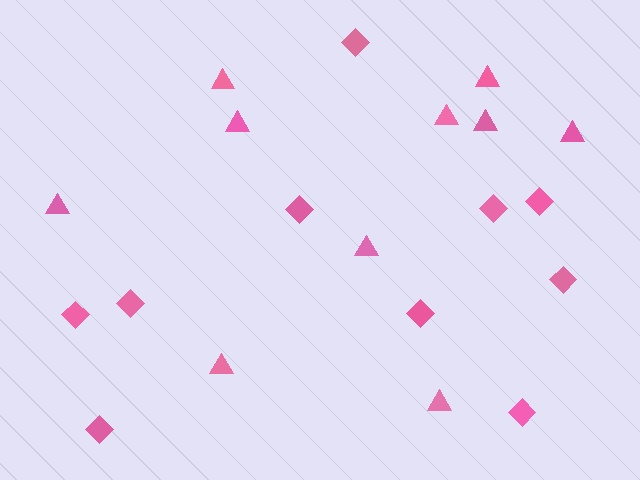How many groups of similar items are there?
There are 2 groups: one group of diamonds (10) and one group of triangles (10).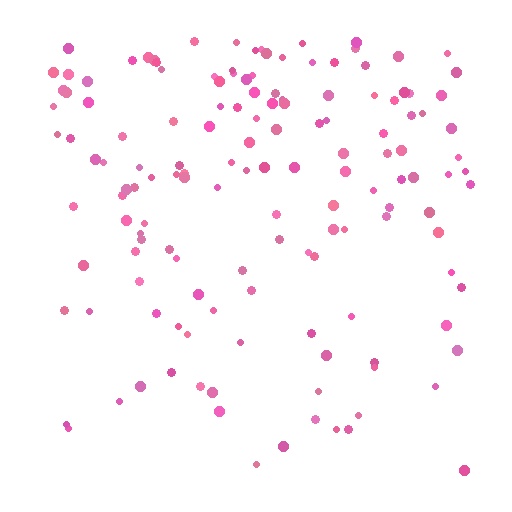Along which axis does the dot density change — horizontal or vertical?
Vertical.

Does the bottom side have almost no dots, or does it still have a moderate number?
Still a moderate number, just noticeably fewer than the top.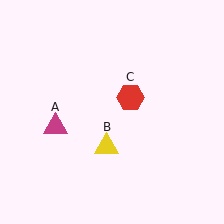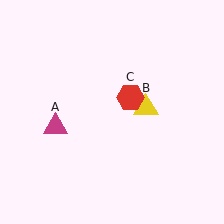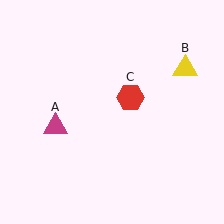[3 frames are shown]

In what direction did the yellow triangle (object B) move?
The yellow triangle (object B) moved up and to the right.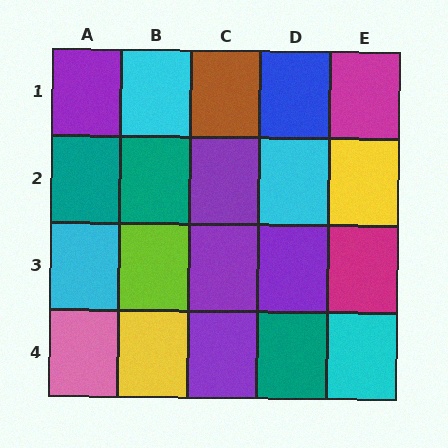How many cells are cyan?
4 cells are cyan.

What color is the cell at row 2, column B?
Teal.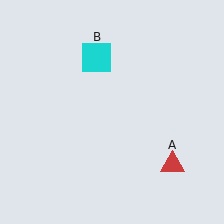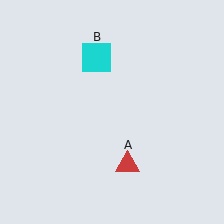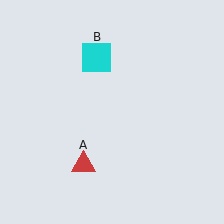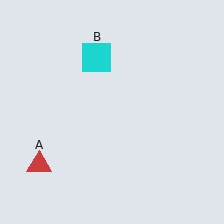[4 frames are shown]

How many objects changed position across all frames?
1 object changed position: red triangle (object A).